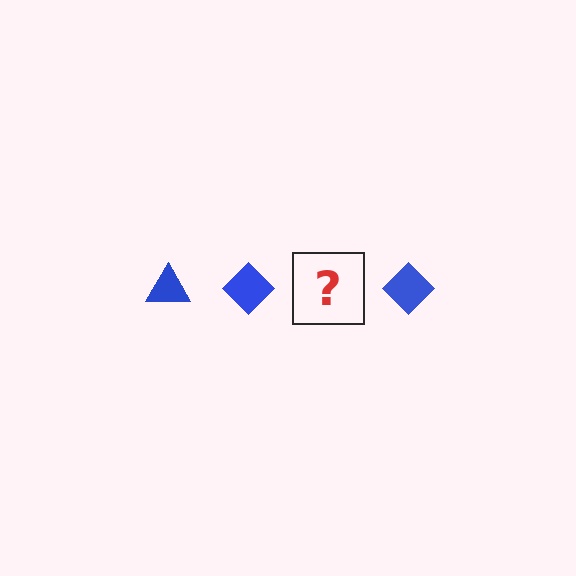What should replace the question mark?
The question mark should be replaced with a blue triangle.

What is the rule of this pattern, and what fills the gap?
The rule is that the pattern cycles through triangle, diamond shapes in blue. The gap should be filled with a blue triangle.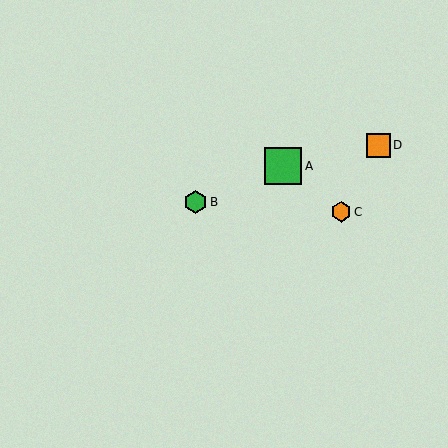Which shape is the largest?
The green square (labeled A) is the largest.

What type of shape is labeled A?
Shape A is a green square.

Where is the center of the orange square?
The center of the orange square is at (378, 145).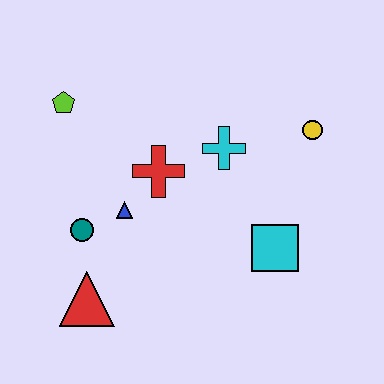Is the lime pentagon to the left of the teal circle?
Yes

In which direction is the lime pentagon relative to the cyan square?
The lime pentagon is to the left of the cyan square.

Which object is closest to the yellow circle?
The cyan cross is closest to the yellow circle.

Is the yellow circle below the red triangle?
No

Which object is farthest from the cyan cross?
The red triangle is farthest from the cyan cross.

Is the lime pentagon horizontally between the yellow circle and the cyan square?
No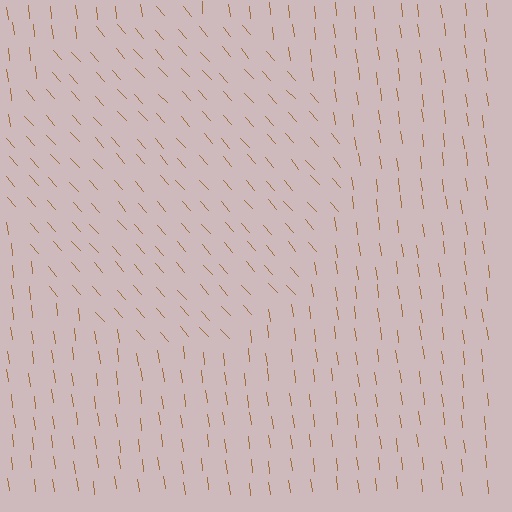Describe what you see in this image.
The image is filled with small brown line segments. A circle region in the image has lines oriented differently from the surrounding lines, creating a visible texture boundary.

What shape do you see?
I see a circle.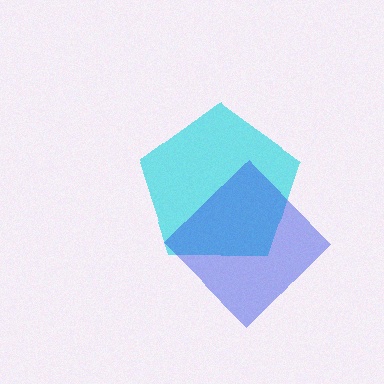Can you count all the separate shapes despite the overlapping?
Yes, there are 2 separate shapes.